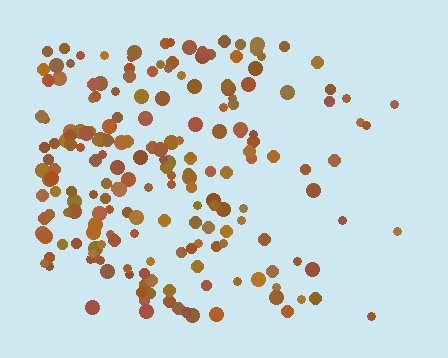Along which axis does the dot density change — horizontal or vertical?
Horizontal.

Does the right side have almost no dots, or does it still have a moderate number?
Still a moderate number, just noticeably fewer than the left.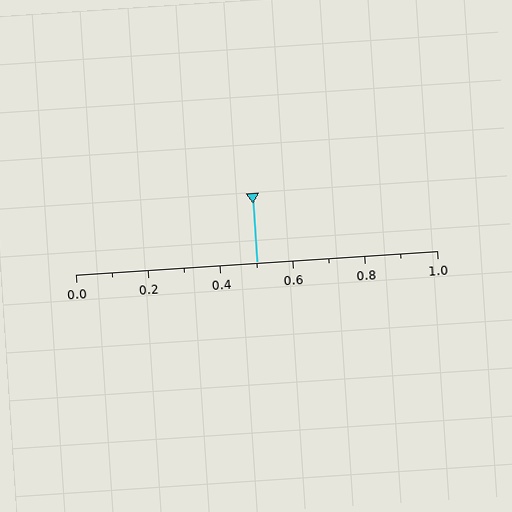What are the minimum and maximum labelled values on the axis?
The axis runs from 0.0 to 1.0.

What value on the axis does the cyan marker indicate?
The marker indicates approximately 0.5.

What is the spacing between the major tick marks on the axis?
The major ticks are spaced 0.2 apart.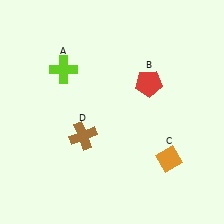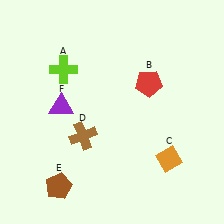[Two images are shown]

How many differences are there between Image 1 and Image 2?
There are 2 differences between the two images.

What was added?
A brown pentagon (E), a purple triangle (F) were added in Image 2.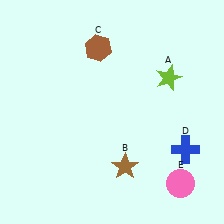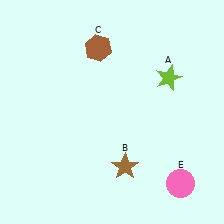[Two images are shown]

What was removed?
The blue cross (D) was removed in Image 2.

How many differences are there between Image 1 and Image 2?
There is 1 difference between the two images.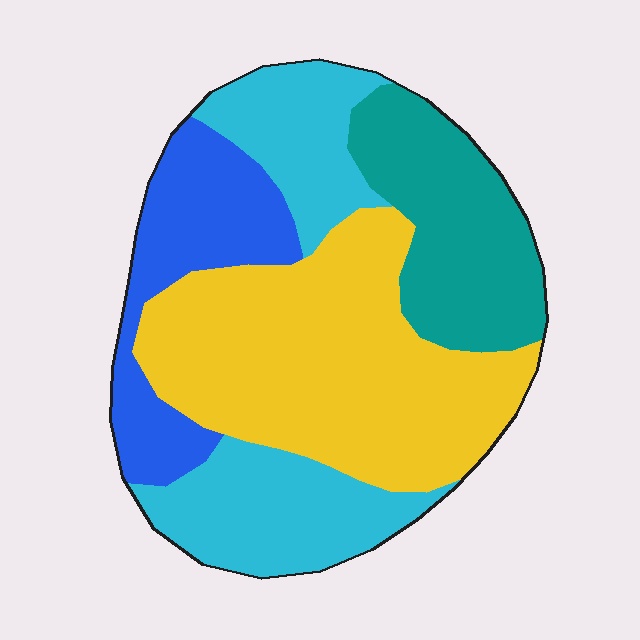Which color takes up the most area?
Yellow, at roughly 40%.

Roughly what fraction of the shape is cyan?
Cyan covers 26% of the shape.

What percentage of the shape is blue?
Blue covers about 15% of the shape.